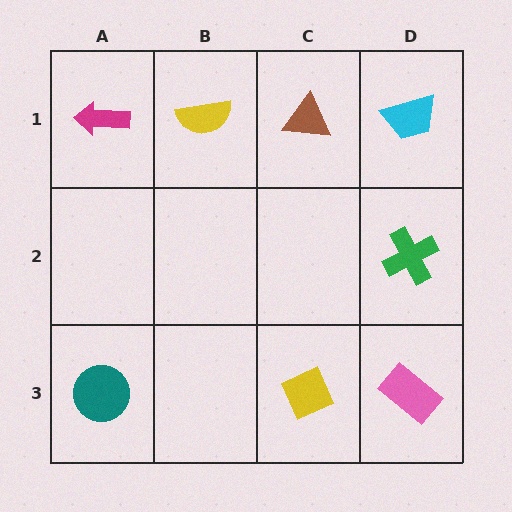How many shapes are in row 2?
1 shape.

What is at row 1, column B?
A yellow semicircle.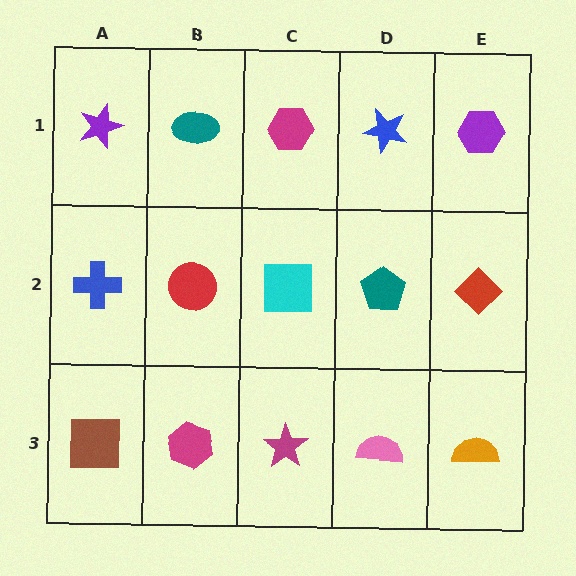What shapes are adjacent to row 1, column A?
A blue cross (row 2, column A), a teal ellipse (row 1, column B).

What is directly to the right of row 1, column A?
A teal ellipse.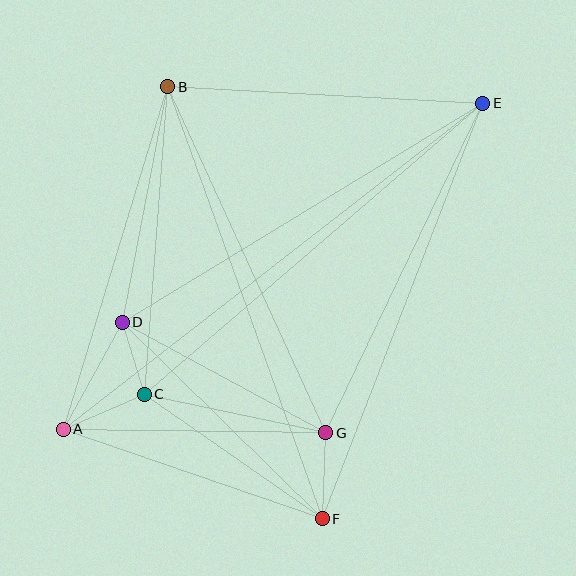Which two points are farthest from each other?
Points A and E are farthest from each other.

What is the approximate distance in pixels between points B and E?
The distance between B and E is approximately 315 pixels.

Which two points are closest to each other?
Points C and D are closest to each other.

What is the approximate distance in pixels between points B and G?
The distance between B and G is approximately 380 pixels.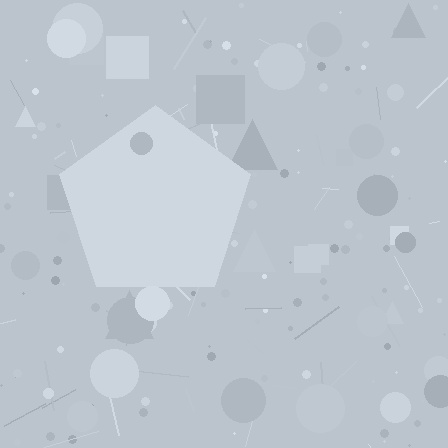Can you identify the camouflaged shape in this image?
The camouflaged shape is a pentagon.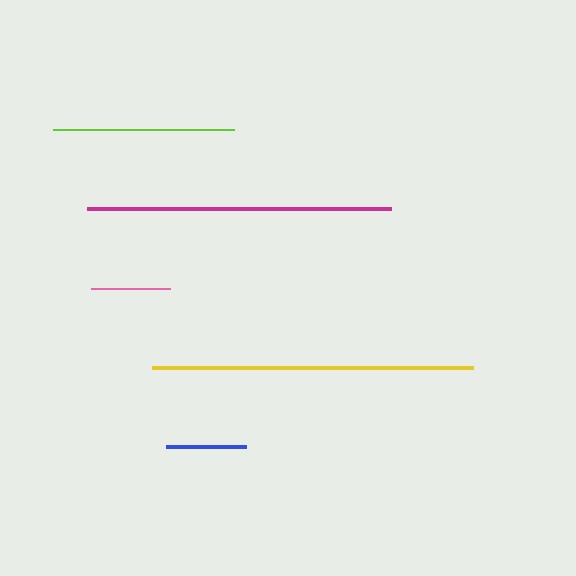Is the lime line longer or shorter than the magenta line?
The magenta line is longer than the lime line.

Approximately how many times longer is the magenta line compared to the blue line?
The magenta line is approximately 3.8 times the length of the blue line.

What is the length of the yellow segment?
The yellow segment is approximately 320 pixels long.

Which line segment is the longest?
The yellow line is the longest at approximately 320 pixels.